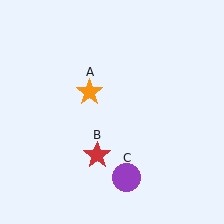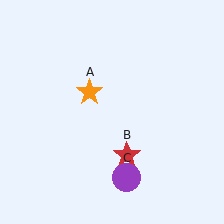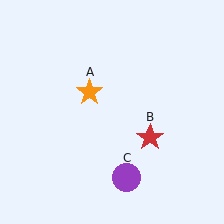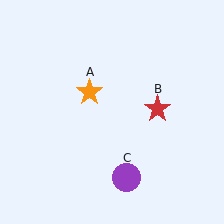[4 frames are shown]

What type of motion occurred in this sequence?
The red star (object B) rotated counterclockwise around the center of the scene.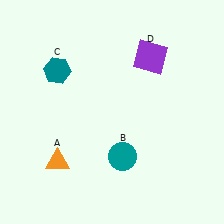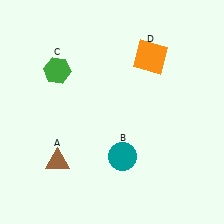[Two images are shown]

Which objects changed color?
A changed from orange to brown. C changed from teal to green. D changed from purple to orange.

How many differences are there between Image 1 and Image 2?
There are 3 differences between the two images.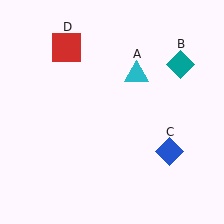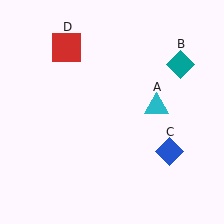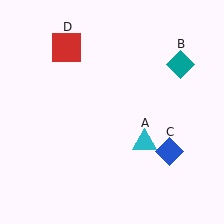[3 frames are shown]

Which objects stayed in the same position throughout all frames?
Teal diamond (object B) and blue diamond (object C) and red square (object D) remained stationary.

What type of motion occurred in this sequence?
The cyan triangle (object A) rotated clockwise around the center of the scene.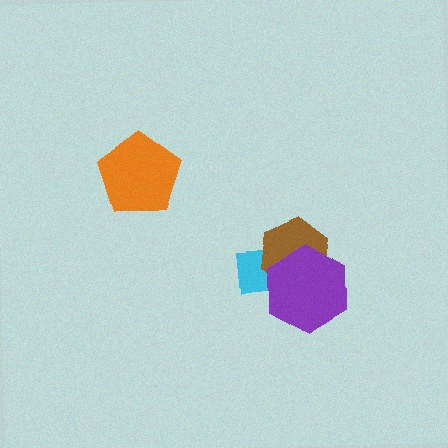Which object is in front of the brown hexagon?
The purple hexagon is in front of the brown hexagon.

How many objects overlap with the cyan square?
2 objects overlap with the cyan square.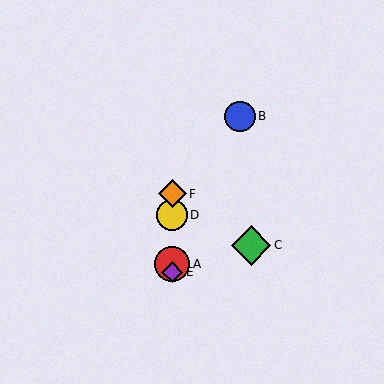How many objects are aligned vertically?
4 objects (A, D, E, F) are aligned vertically.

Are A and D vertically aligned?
Yes, both are at x≈172.